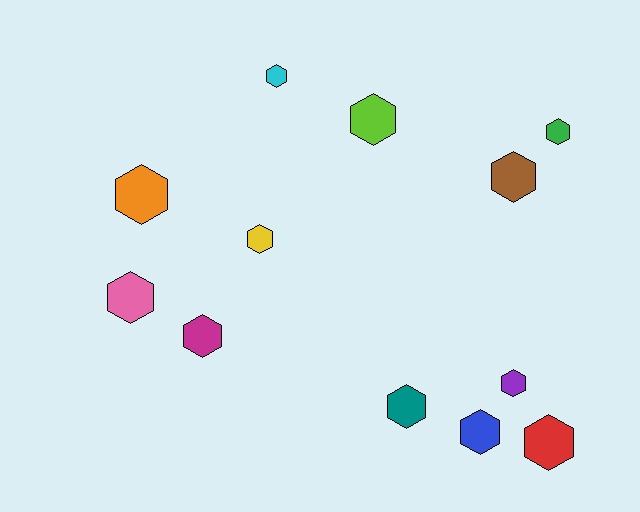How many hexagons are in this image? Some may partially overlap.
There are 12 hexagons.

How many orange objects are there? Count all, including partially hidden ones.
There is 1 orange object.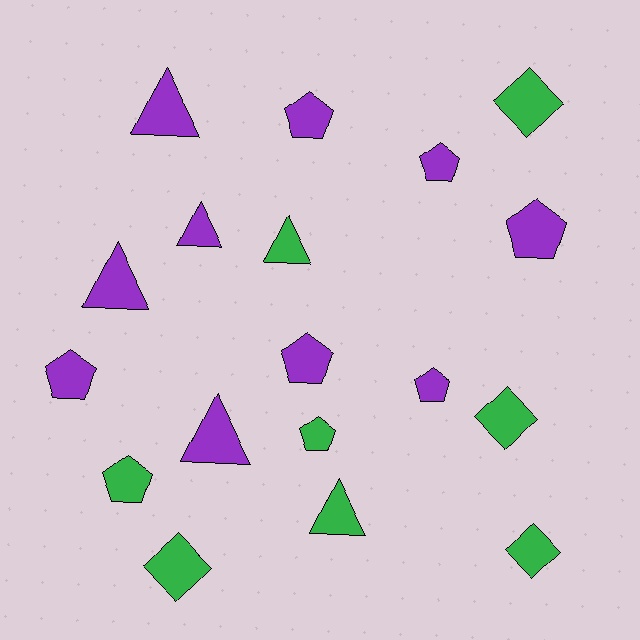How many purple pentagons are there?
There are 6 purple pentagons.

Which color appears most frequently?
Purple, with 10 objects.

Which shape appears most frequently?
Pentagon, with 8 objects.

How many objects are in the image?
There are 18 objects.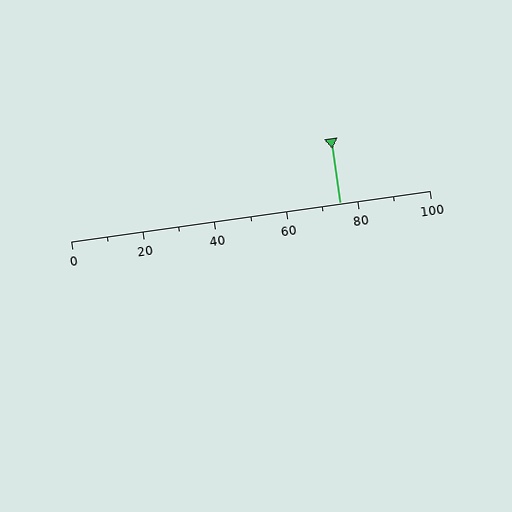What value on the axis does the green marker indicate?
The marker indicates approximately 75.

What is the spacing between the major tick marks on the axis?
The major ticks are spaced 20 apart.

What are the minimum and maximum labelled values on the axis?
The axis runs from 0 to 100.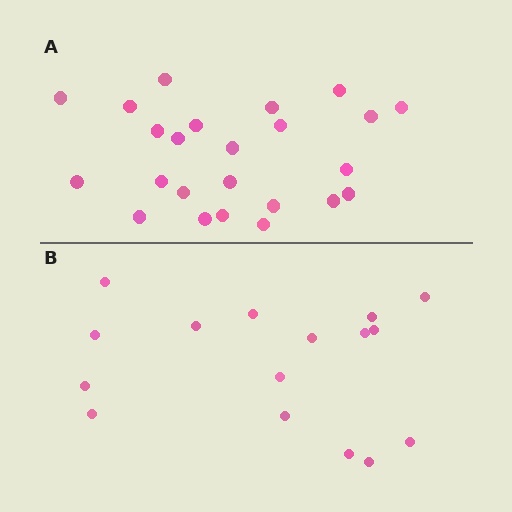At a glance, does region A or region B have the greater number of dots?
Region A (the top region) has more dots.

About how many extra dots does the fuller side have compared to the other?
Region A has roughly 8 or so more dots than region B.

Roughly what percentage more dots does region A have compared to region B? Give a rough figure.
About 50% more.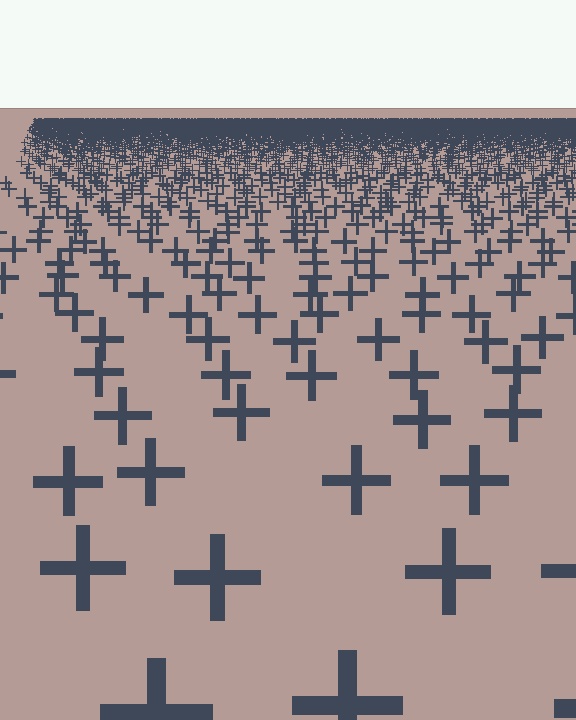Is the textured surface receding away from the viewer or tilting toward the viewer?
The surface is receding away from the viewer. Texture elements get smaller and denser toward the top.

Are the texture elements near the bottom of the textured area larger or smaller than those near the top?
Larger. Near the bottom, elements are closer to the viewer and appear at a bigger on-screen size.